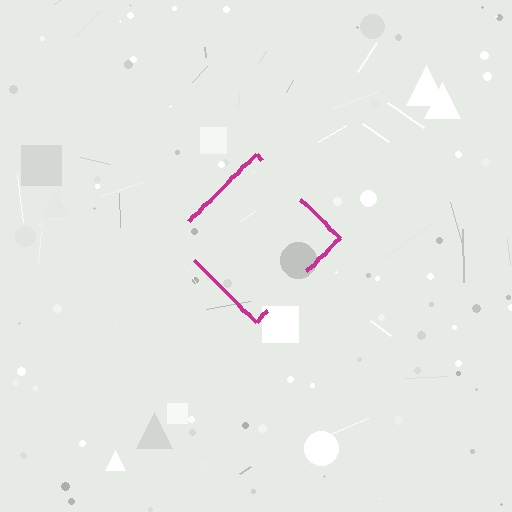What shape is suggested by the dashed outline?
The dashed outline suggests a diamond.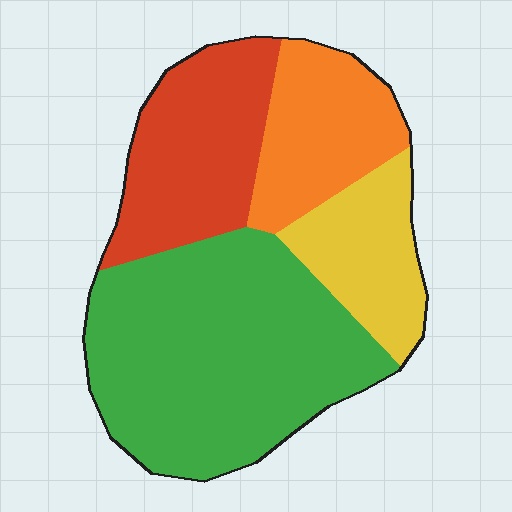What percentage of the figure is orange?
Orange covers 17% of the figure.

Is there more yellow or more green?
Green.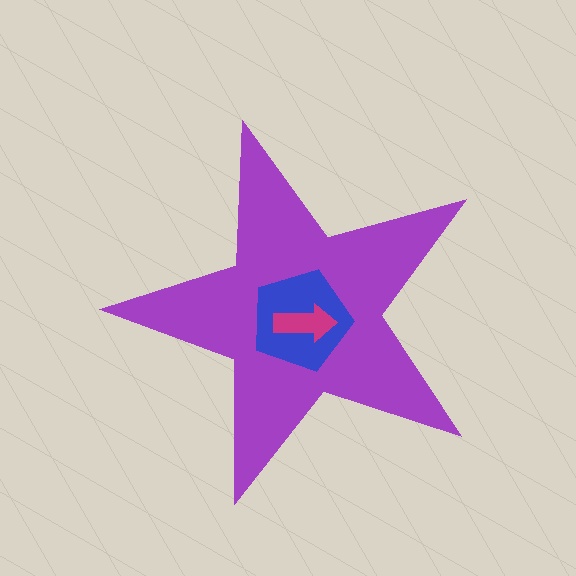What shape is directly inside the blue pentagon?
The magenta arrow.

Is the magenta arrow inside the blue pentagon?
Yes.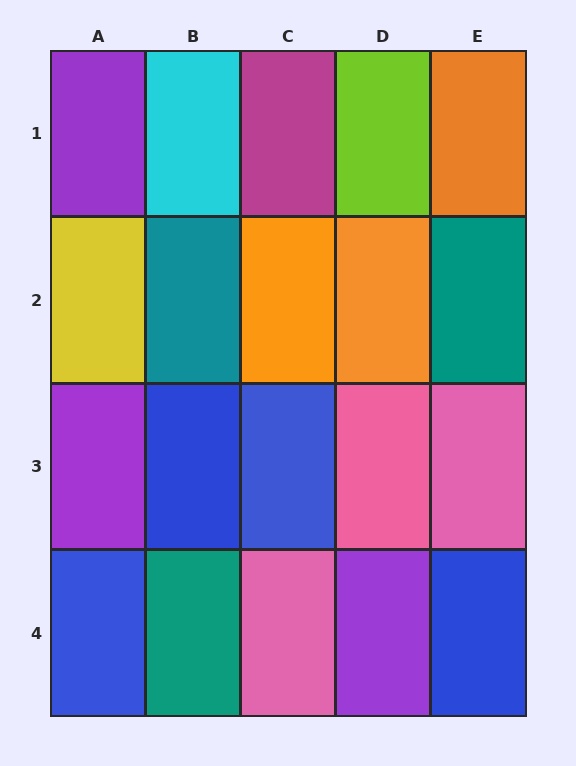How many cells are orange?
3 cells are orange.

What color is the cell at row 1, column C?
Magenta.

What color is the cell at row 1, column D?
Lime.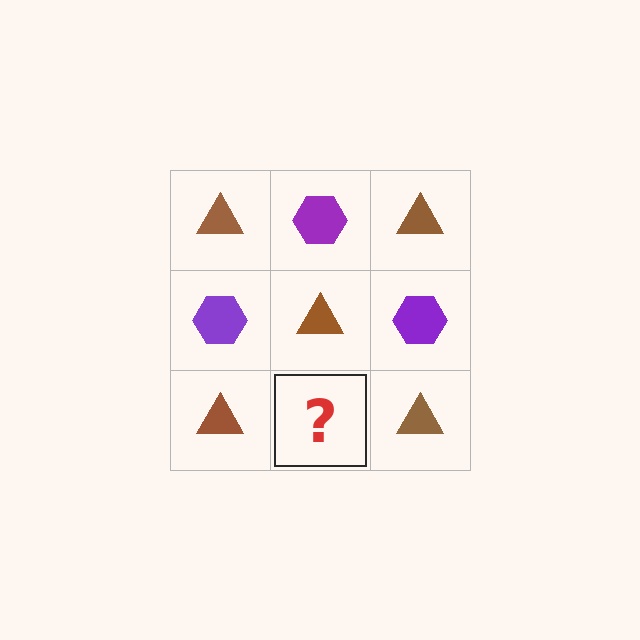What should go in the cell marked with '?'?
The missing cell should contain a purple hexagon.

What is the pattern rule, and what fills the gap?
The rule is that it alternates brown triangle and purple hexagon in a checkerboard pattern. The gap should be filled with a purple hexagon.